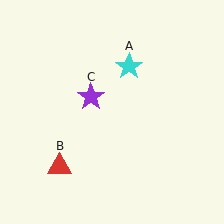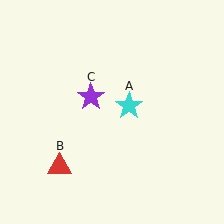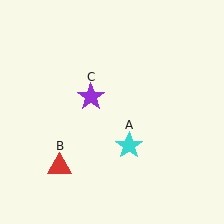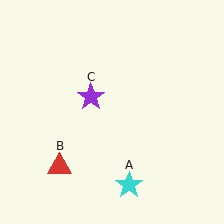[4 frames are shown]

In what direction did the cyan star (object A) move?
The cyan star (object A) moved down.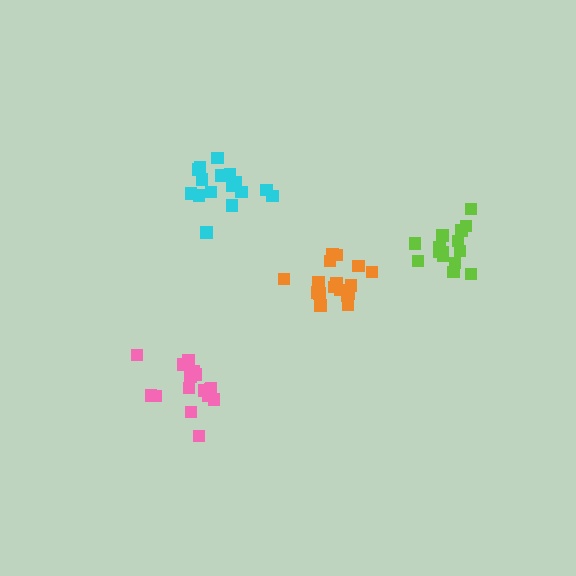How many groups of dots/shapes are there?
There are 4 groups.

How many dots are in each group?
Group 1: 18 dots, Group 2: 15 dots, Group 3: 16 dots, Group 4: 16 dots (65 total).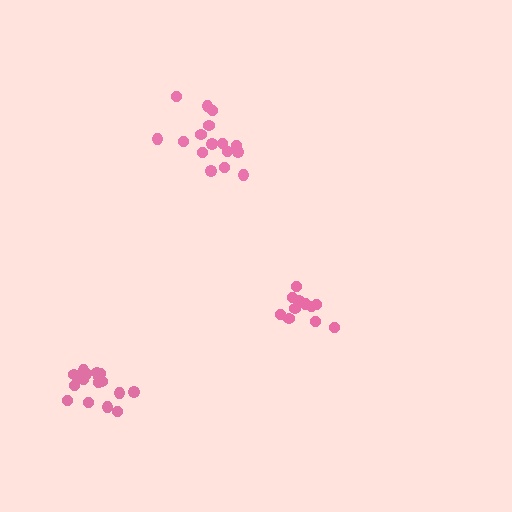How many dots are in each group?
Group 1: 11 dots, Group 2: 17 dots, Group 3: 16 dots (44 total).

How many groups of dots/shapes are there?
There are 3 groups.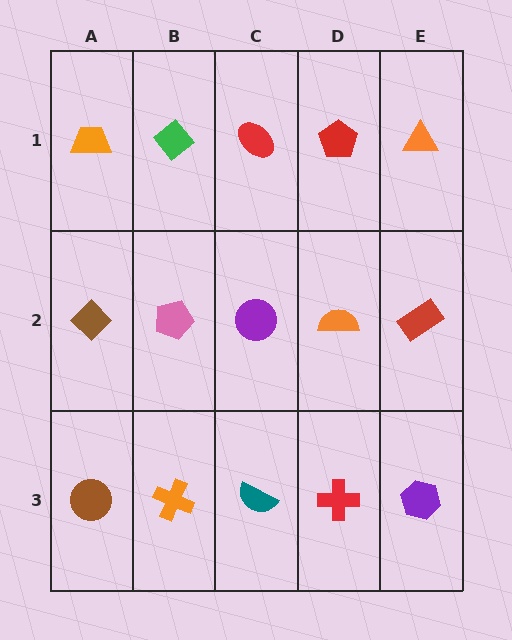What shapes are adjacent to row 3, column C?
A purple circle (row 2, column C), an orange cross (row 3, column B), a red cross (row 3, column D).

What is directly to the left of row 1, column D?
A red ellipse.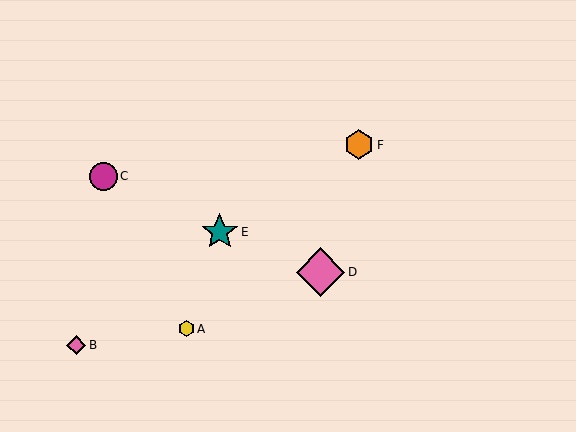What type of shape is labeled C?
Shape C is a magenta circle.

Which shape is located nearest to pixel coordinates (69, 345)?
The pink diamond (labeled B) at (76, 345) is nearest to that location.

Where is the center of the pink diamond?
The center of the pink diamond is at (76, 345).